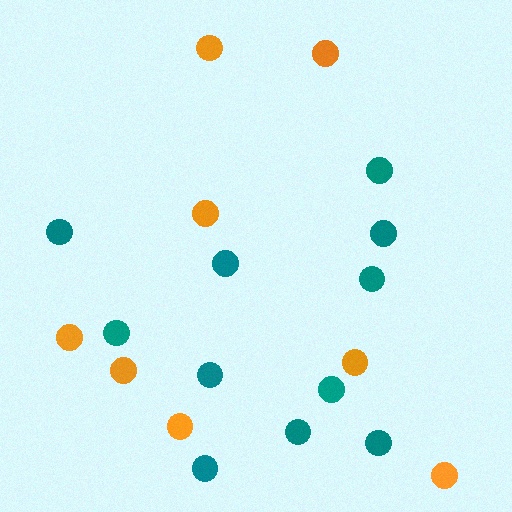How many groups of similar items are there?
There are 2 groups: one group of orange circles (8) and one group of teal circles (11).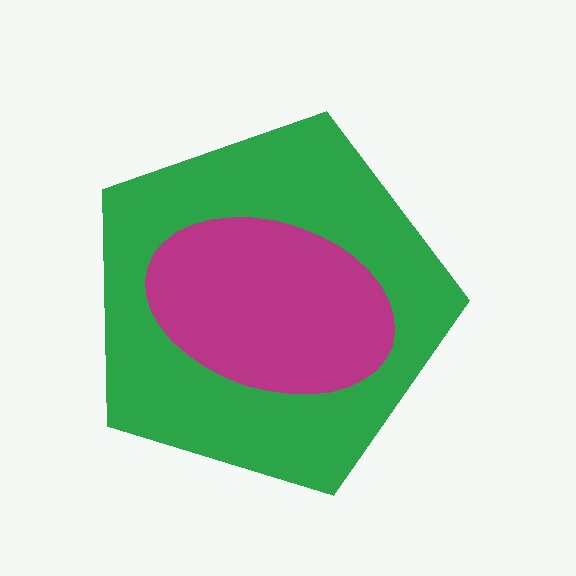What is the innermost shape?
The magenta ellipse.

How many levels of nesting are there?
2.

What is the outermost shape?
The green pentagon.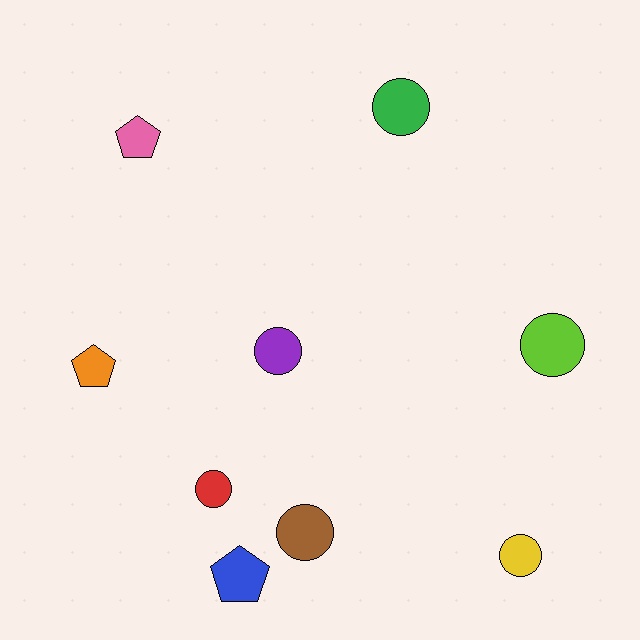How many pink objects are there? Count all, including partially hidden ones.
There is 1 pink object.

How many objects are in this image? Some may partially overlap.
There are 9 objects.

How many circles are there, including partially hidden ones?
There are 6 circles.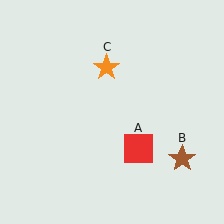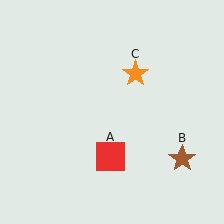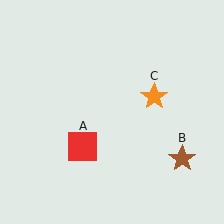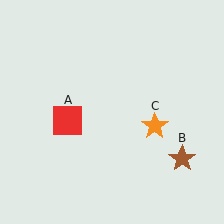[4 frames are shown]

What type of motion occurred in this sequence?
The red square (object A), orange star (object C) rotated clockwise around the center of the scene.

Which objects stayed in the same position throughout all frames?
Brown star (object B) remained stationary.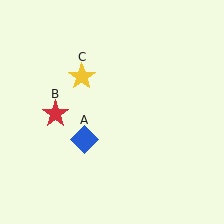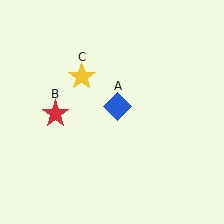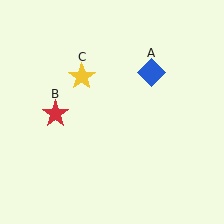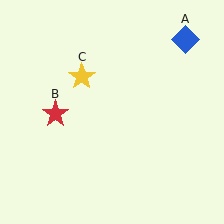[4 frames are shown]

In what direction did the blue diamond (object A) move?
The blue diamond (object A) moved up and to the right.